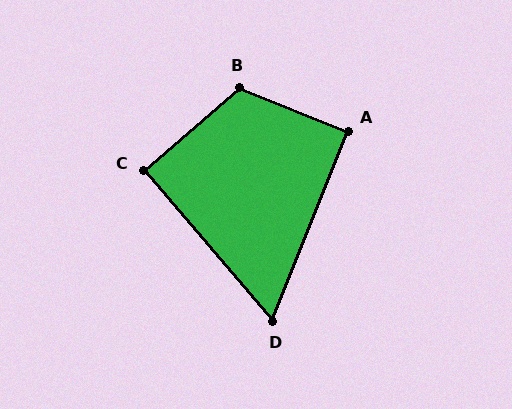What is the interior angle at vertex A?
Approximately 90 degrees (approximately right).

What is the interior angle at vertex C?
Approximately 90 degrees (approximately right).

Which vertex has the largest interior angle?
B, at approximately 117 degrees.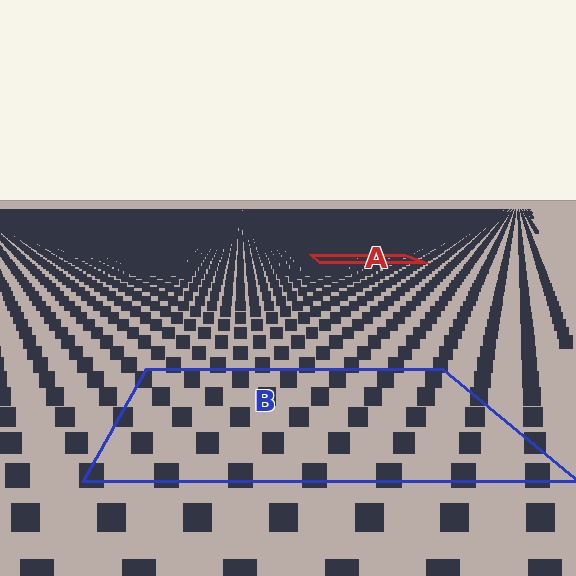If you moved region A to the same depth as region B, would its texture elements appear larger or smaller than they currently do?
They would appear larger. At a closer depth, the same texture elements are projected at a bigger on-screen size.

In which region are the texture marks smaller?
The texture marks are smaller in region A, because it is farther away.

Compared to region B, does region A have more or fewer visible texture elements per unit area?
Region A has more texture elements per unit area — they are packed more densely because it is farther away.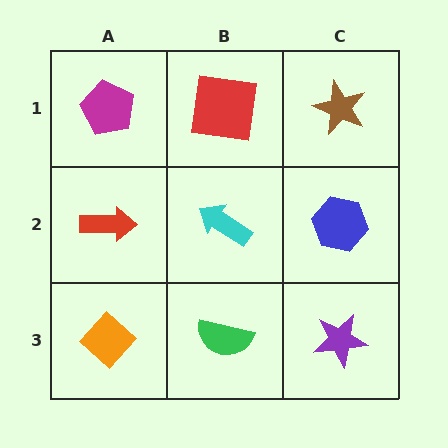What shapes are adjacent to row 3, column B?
A cyan arrow (row 2, column B), an orange diamond (row 3, column A), a purple star (row 3, column C).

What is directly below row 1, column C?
A blue hexagon.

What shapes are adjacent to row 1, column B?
A cyan arrow (row 2, column B), a magenta pentagon (row 1, column A), a brown star (row 1, column C).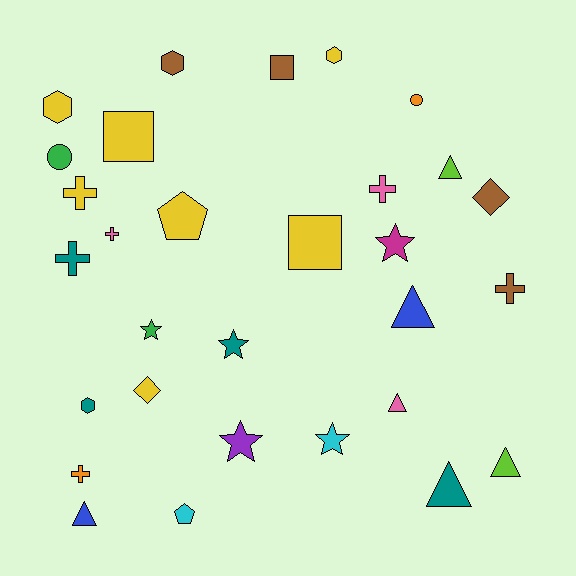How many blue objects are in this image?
There are 2 blue objects.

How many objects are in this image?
There are 30 objects.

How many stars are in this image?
There are 5 stars.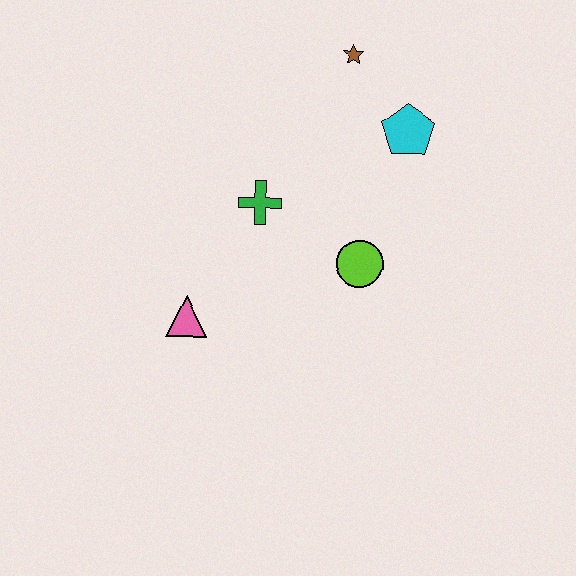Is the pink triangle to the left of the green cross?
Yes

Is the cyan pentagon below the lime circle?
No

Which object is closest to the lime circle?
The green cross is closest to the lime circle.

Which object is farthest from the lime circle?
The brown star is farthest from the lime circle.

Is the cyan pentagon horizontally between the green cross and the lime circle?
No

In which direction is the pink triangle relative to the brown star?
The pink triangle is below the brown star.